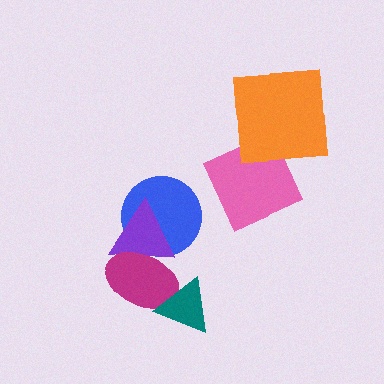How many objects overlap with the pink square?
1 object overlaps with the pink square.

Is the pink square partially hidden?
Yes, it is partially covered by another shape.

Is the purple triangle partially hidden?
Yes, it is partially covered by another shape.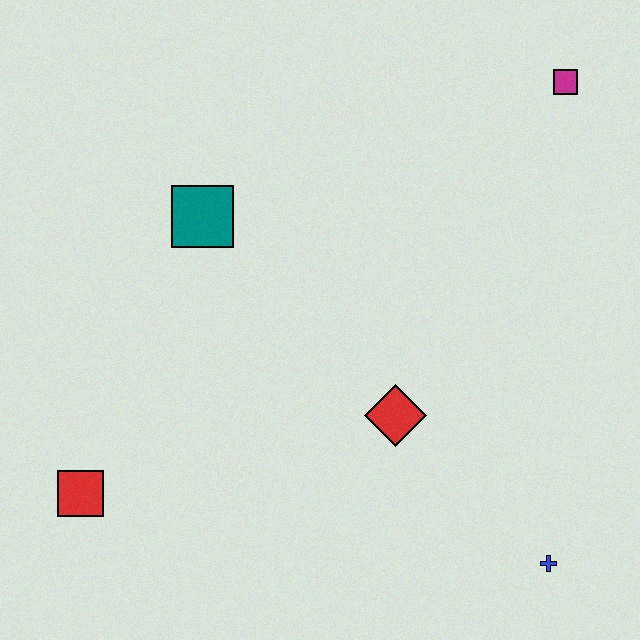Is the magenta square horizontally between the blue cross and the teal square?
No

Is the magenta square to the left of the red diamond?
No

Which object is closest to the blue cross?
The red diamond is closest to the blue cross.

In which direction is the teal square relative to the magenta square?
The teal square is to the left of the magenta square.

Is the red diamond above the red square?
Yes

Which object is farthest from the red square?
The magenta square is farthest from the red square.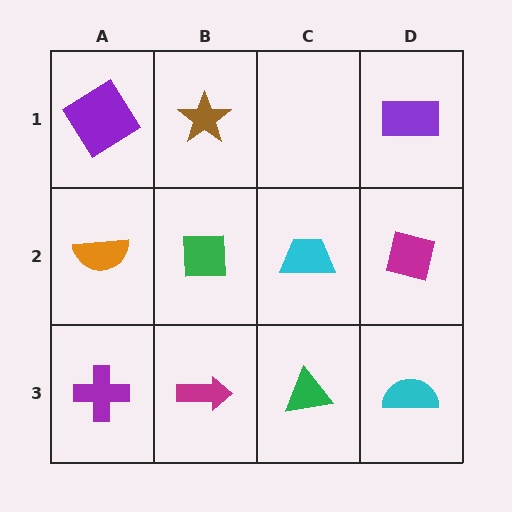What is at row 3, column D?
A cyan semicircle.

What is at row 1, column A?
A purple diamond.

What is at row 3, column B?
A magenta arrow.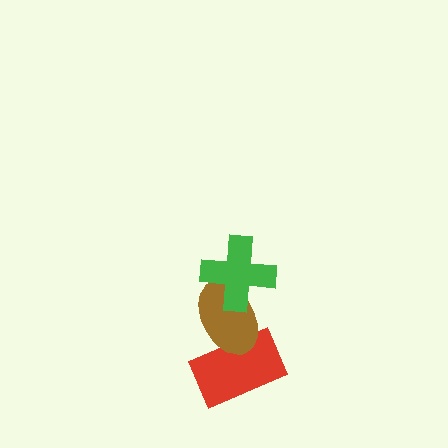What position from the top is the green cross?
The green cross is 1st from the top.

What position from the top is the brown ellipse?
The brown ellipse is 2nd from the top.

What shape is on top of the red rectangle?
The brown ellipse is on top of the red rectangle.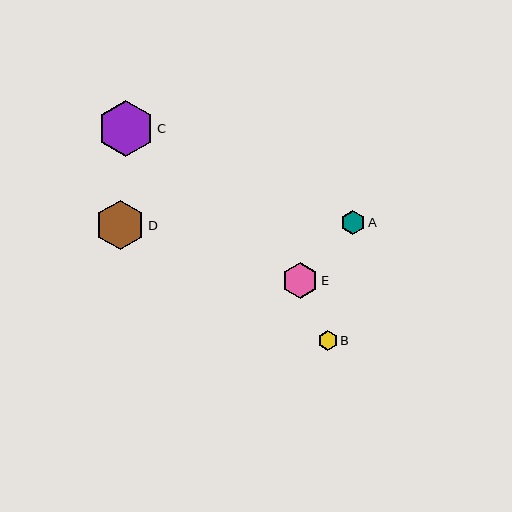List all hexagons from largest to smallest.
From largest to smallest: C, D, E, A, B.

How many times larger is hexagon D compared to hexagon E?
Hexagon D is approximately 1.4 times the size of hexagon E.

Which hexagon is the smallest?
Hexagon B is the smallest with a size of approximately 19 pixels.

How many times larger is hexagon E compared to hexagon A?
Hexagon E is approximately 1.5 times the size of hexagon A.